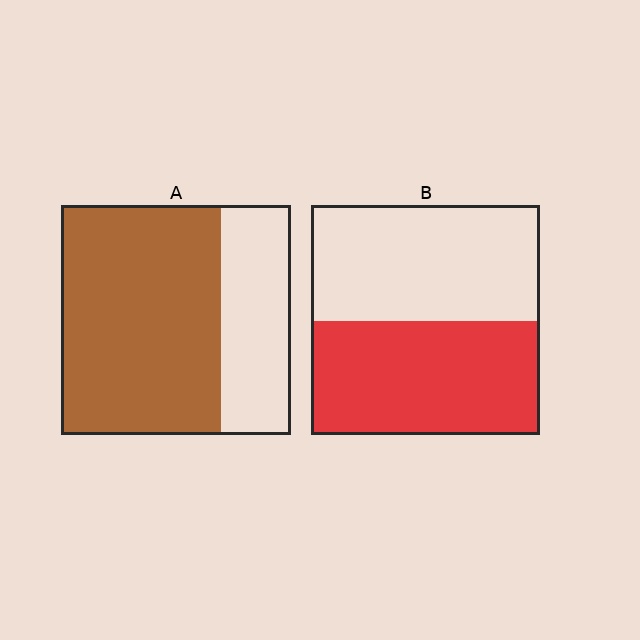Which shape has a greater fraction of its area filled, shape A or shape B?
Shape A.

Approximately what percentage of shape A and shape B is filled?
A is approximately 70% and B is approximately 50%.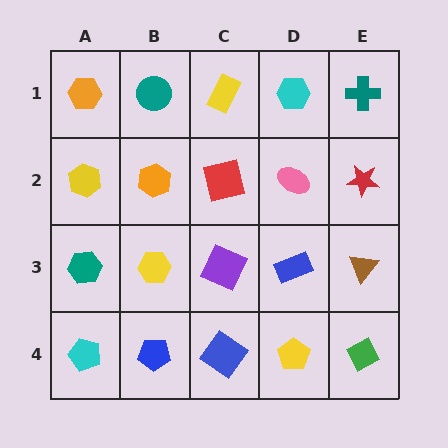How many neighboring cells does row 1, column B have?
3.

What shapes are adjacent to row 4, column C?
A purple square (row 3, column C), a blue pentagon (row 4, column B), a yellow pentagon (row 4, column D).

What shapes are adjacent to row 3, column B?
An orange hexagon (row 2, column B), a blue pentagon (row 4, column B), a teal hexagon (row 3, column A), a purple square (row 3, column C).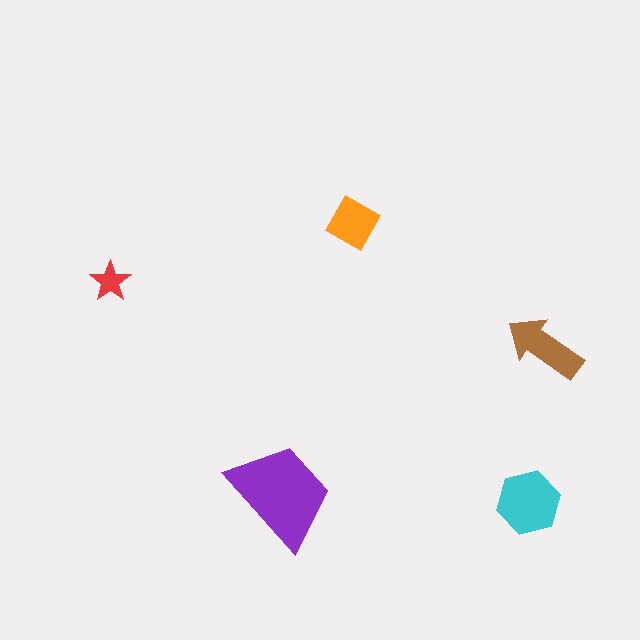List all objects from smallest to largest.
The red star, the orange diamond, the brown arrow, the cyan hexagon, the purple trapezoid.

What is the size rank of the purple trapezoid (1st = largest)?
1st.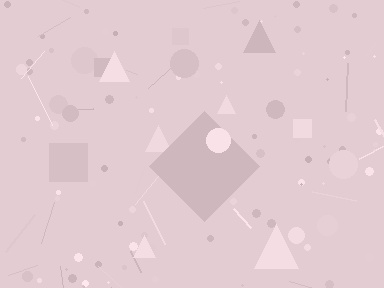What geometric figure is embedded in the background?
A diamond is embedded in the background.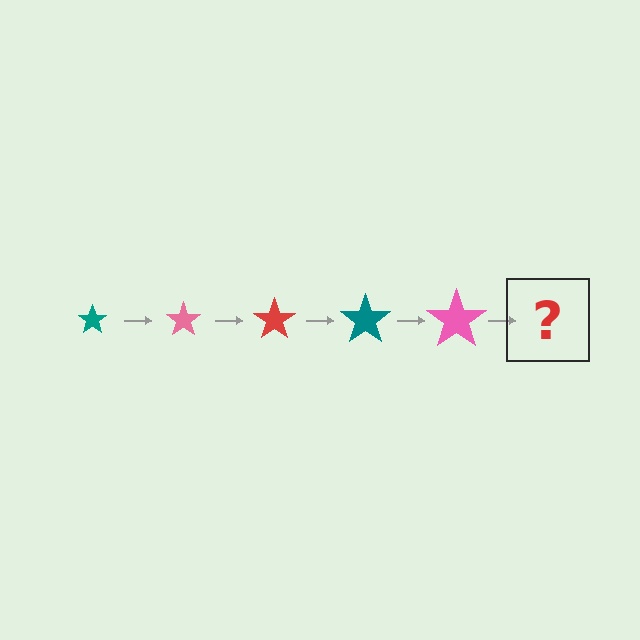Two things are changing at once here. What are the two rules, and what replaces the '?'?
The two rules are that the star grows larger each step and the color cycles through teal, pink, and red. The '?' should be a red star, larger than the previous one.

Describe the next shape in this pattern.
It should be a red star, larger than the previous one.